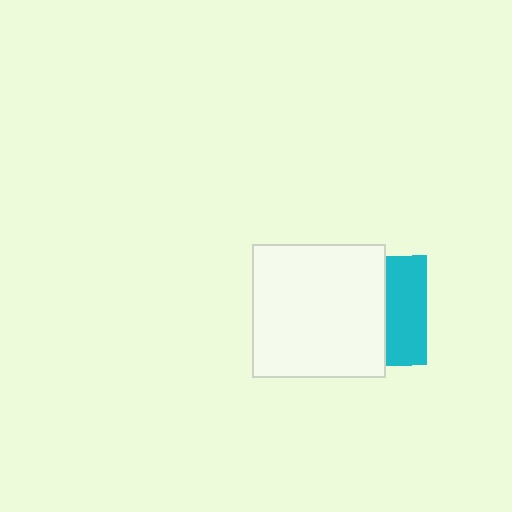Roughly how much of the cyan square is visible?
A small part of it is visible (roughly 38%).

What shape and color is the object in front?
The object in front is a white square.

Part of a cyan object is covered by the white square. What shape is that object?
It is a square.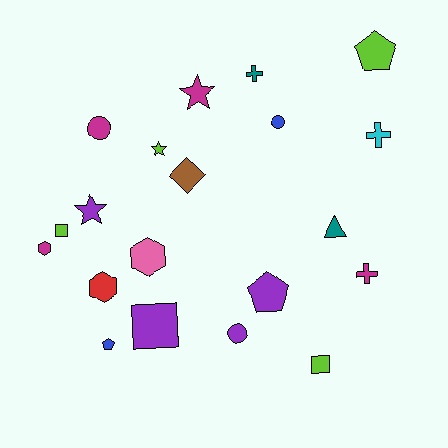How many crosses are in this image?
There are 3 crosses.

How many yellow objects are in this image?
There are no yellow objects.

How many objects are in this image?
There are 20 objects.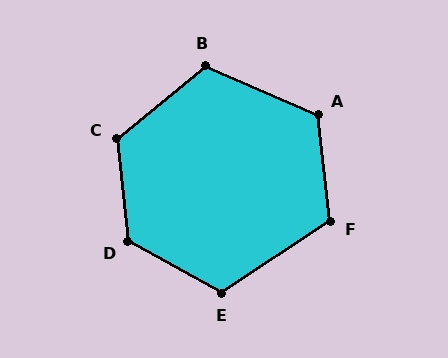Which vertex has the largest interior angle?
D, at approximately 125 degrees.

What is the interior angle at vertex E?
Approximately 117 degrees (obtuse).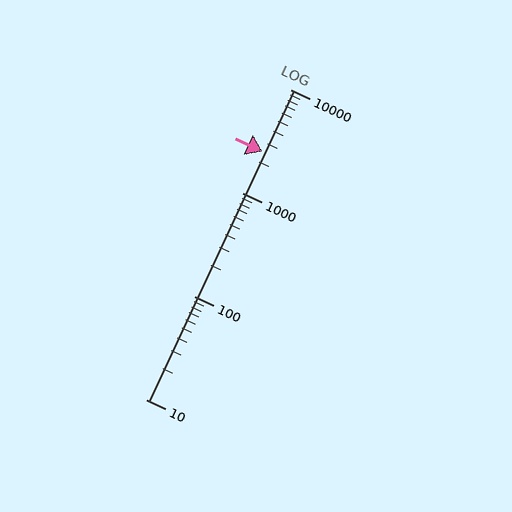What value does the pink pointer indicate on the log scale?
The pointer indicates approximately 2500.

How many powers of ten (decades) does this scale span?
The scale spans 3 decades, from 10 to 10000.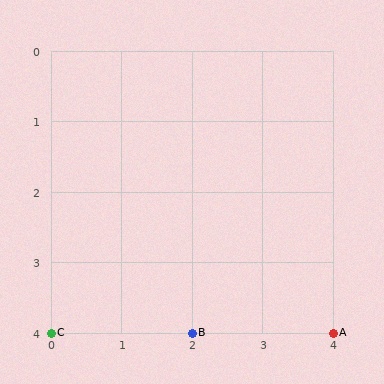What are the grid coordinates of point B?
Point B is at grid coordinates (2, 4).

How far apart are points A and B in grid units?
Points A and B are 2 columns apart.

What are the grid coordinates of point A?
Point A is at grid coordinates (4, 4).